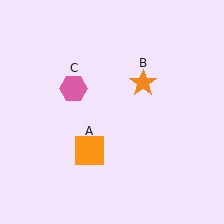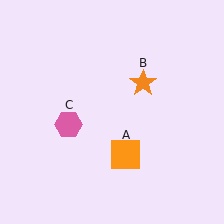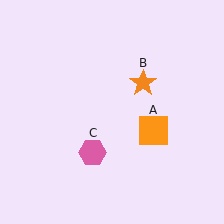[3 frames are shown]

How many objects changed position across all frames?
2 objects changed position: orange square (object A), pink hexagon (object C).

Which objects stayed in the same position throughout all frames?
Orange star (object B) remained stationary.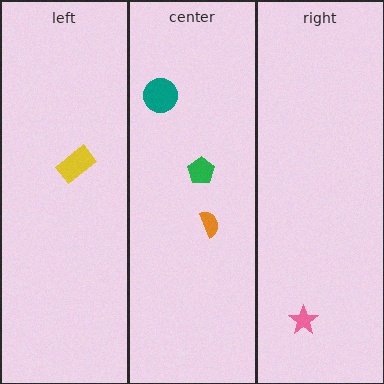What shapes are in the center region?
The orange semicircle, the teal circle, the green pentagon.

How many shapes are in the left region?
1.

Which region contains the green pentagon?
The center region.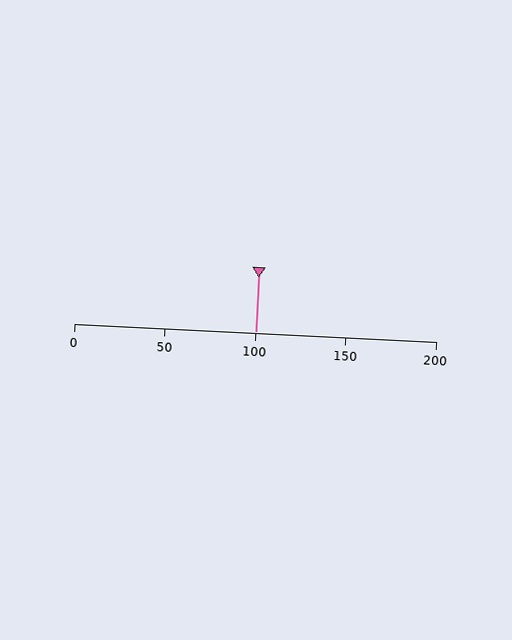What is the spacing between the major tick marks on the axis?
The major ticks are spaced 50 apart.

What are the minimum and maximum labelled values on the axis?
The axis runs from 0 to 200.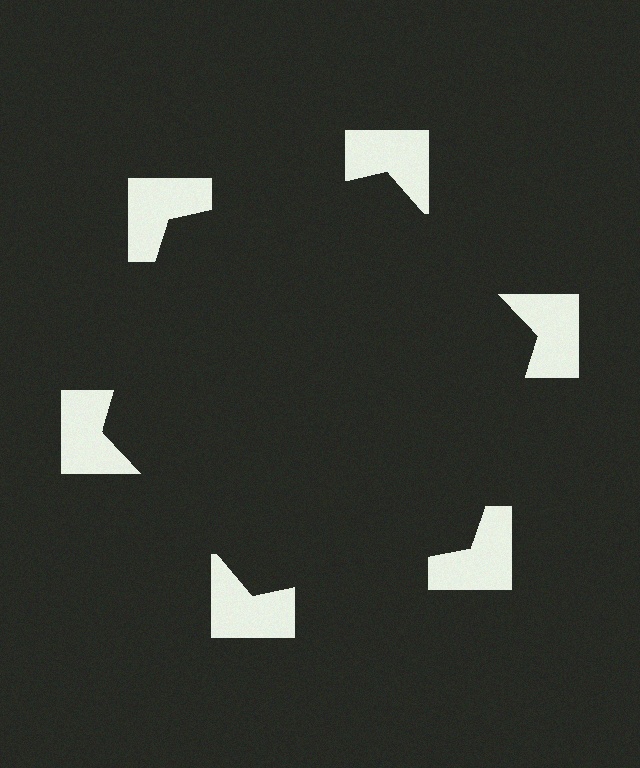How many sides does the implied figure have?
6 sides.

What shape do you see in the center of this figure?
An illusory hexagon — its edges are inferred from the aligned wedge cuts in the notched squares, not physically drawn.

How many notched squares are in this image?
There are 6 — one at each vertex of the illusory hexagon.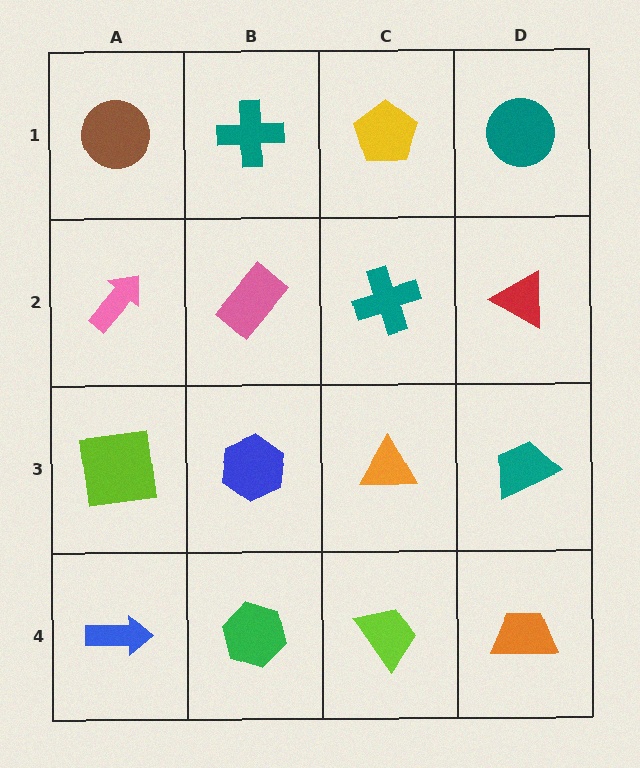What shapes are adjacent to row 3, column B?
A pink rectangle (row 2, column B), a green hexagon (row 4, column B), a lime square (row 3, column A), an orange triangle (row 3, column C).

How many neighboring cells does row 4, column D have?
2.